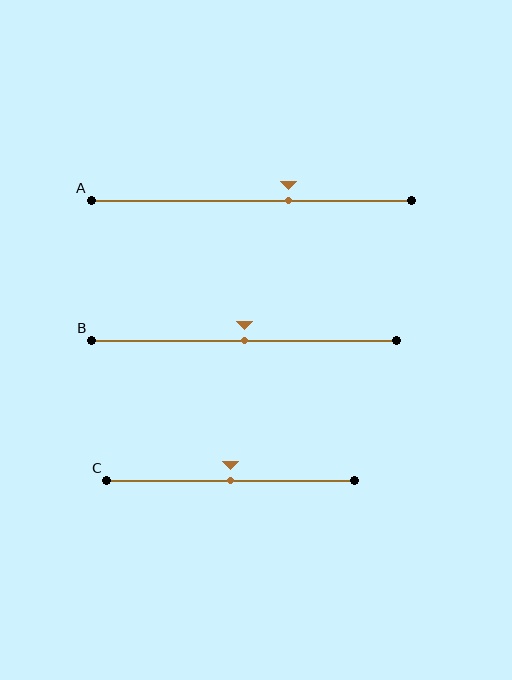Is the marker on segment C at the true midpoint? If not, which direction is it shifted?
Yes, the marker on segment C is at the true midpoint.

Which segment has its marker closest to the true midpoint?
Segment B has its marker closest to the true midpoint.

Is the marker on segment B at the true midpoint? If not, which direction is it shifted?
Yes, the marker on segment B is at the true midpoint.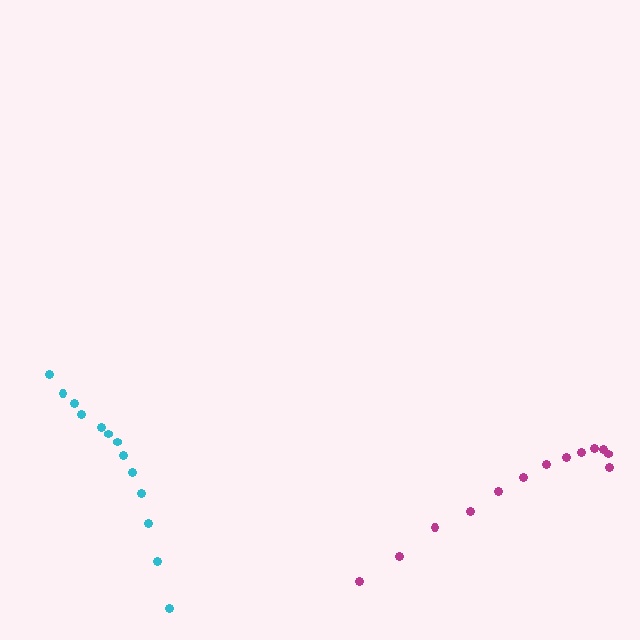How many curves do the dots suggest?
There are 2 distinct paths.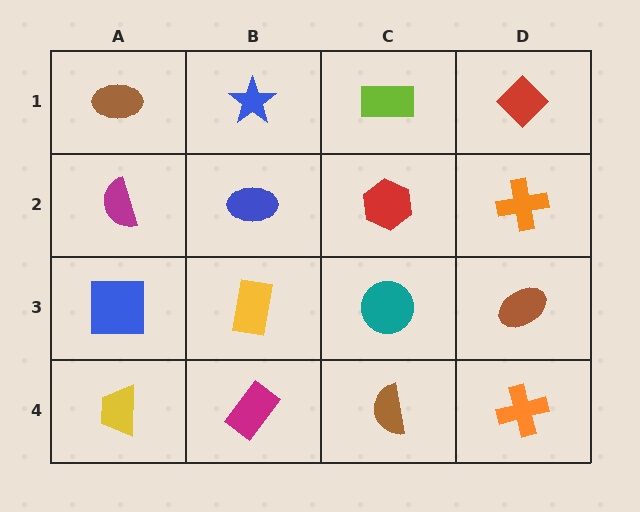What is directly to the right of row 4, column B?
A brown semicircle.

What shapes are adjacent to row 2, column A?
A brown ellipse (row 1, column A), a blue square (row 3, column A), a blue ellipse (row 2, column B).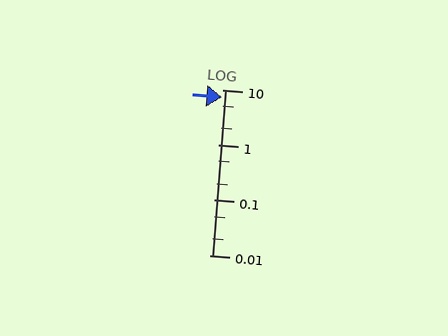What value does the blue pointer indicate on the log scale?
The pointer indicates approximately 7.4.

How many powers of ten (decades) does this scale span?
The scale spans 3 decades, from 0.01 to 10.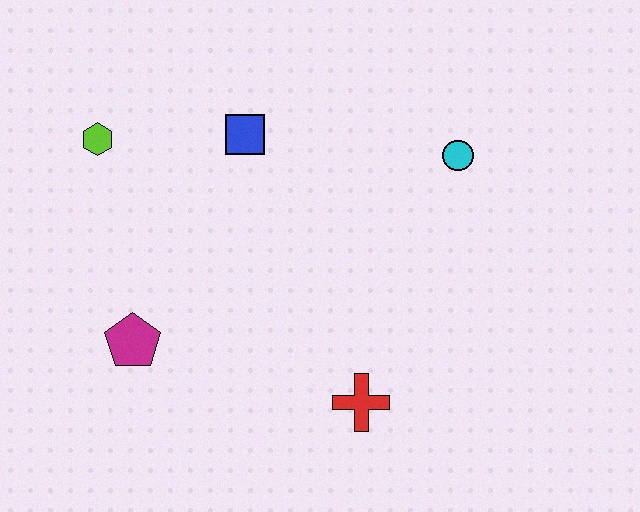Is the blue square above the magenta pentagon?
Yes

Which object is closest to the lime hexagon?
The blue square is closest to the lime hexagon.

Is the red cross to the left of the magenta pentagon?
No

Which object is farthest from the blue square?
The red cross is farthest from the blue square.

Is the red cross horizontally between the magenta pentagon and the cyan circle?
Yes